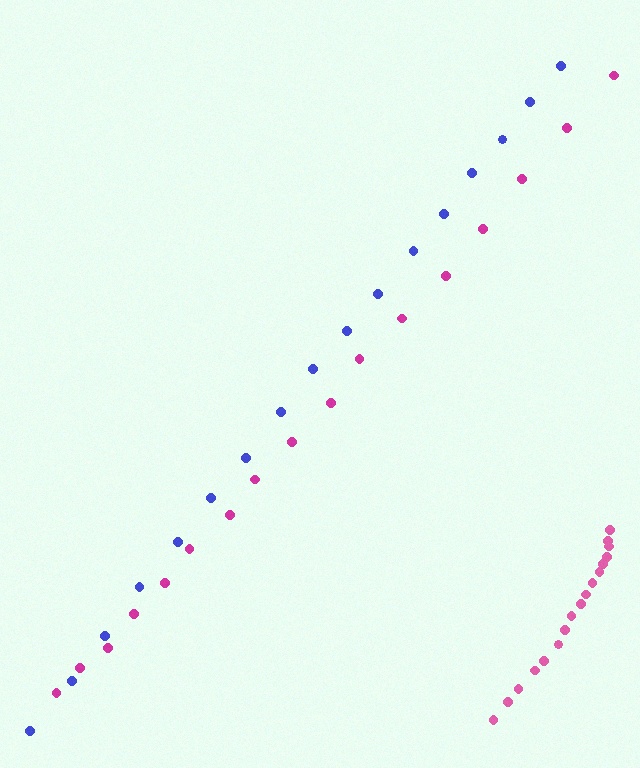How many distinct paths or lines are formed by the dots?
There are 3 distinct paths.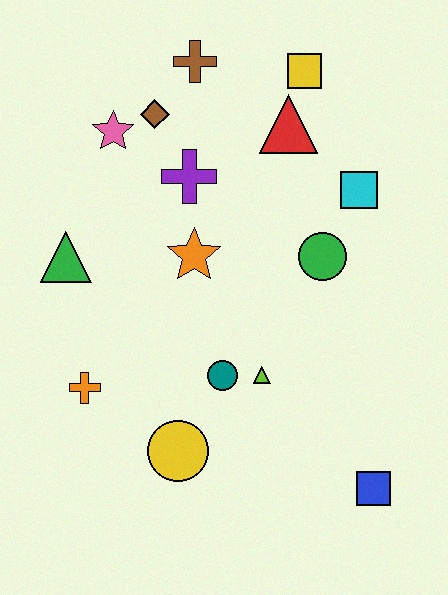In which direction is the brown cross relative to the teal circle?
The brown cross is above the teal circle.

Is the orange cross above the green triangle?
No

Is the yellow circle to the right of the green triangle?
Yes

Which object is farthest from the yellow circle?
The yellow square is farthest from the yellow circle.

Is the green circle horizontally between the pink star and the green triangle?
No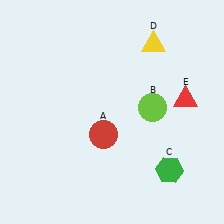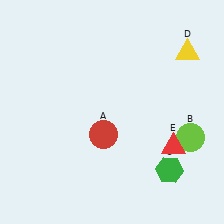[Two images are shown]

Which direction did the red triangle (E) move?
The red triangle (E) moved down.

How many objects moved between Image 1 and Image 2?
3 objects moved between the two images.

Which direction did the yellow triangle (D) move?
The yellow triangle (D) moved right.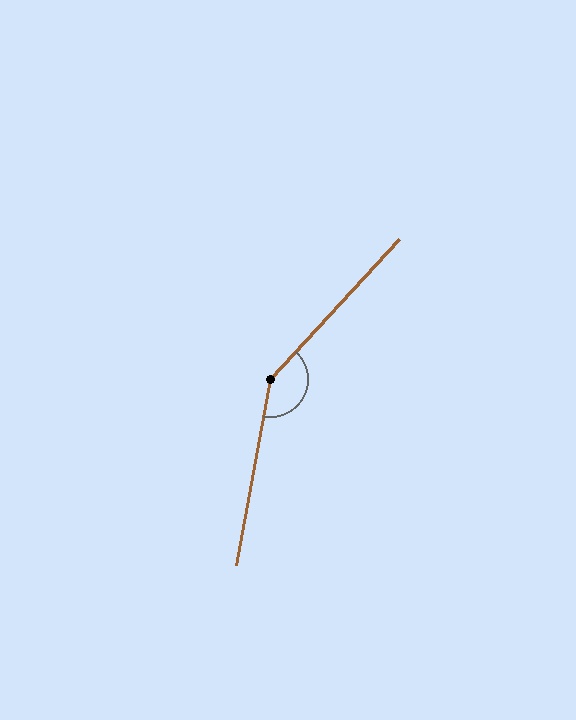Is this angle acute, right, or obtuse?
It is obtuse.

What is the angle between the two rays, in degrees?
Approximately 148 degrees.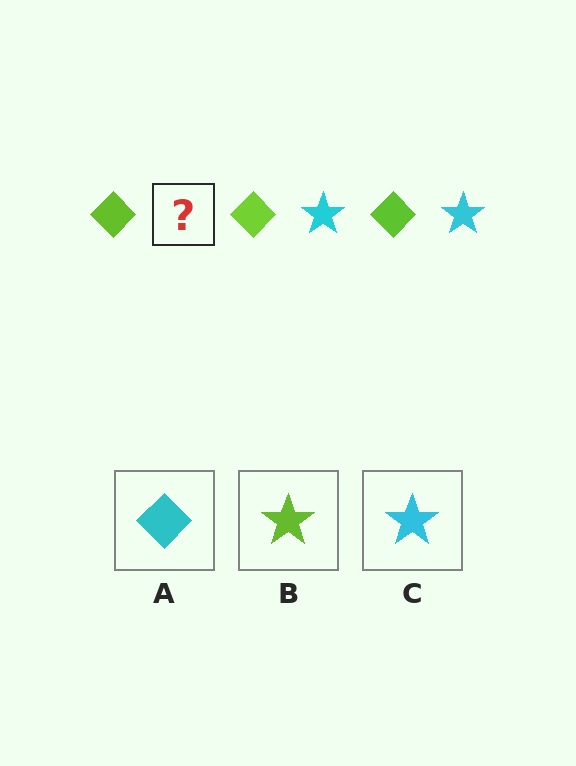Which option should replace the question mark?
Option C.